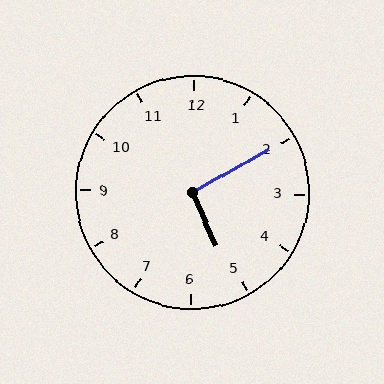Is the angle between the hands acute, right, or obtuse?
It is right.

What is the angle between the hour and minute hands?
Approximately 95 degrees.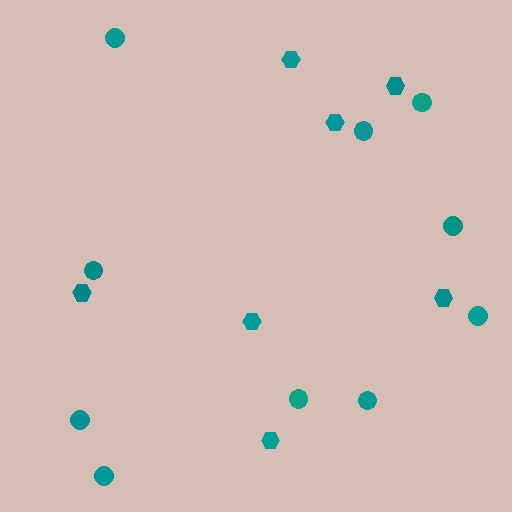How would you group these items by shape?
There are 2 groups: one group of hexagons (7) and one group of circles (10).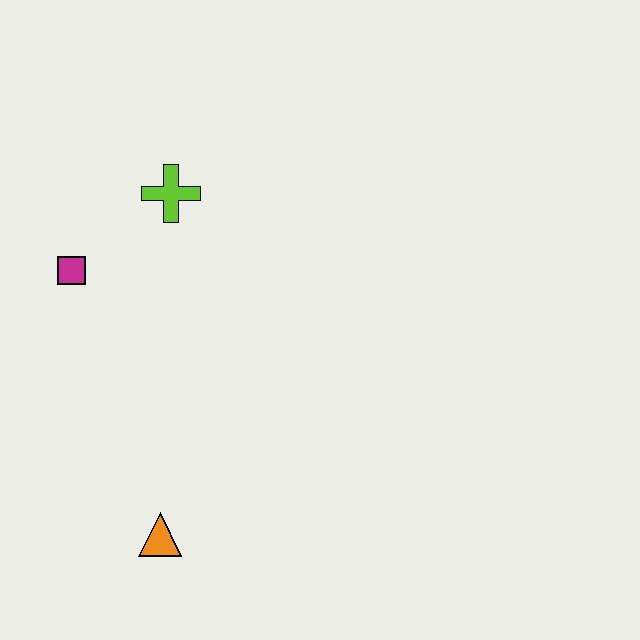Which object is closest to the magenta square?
The lime cross is closest to the magenta square.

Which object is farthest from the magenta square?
The orange triangle is farthest from the magenta square.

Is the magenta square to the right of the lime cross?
No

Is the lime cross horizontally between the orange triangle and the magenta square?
No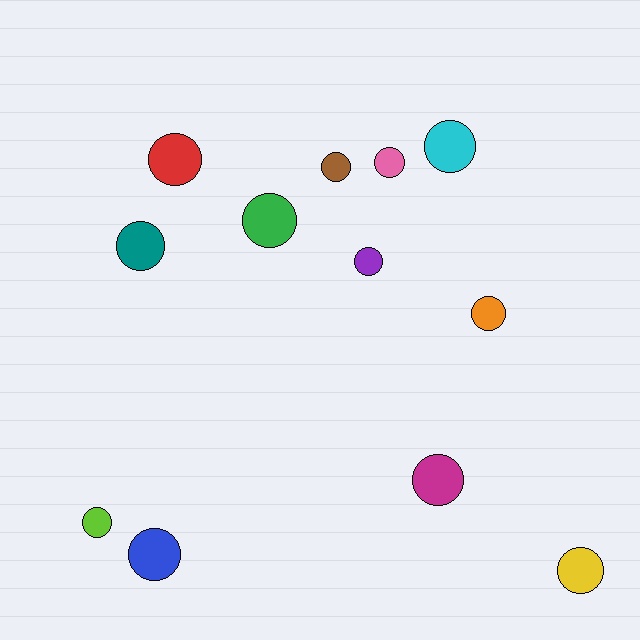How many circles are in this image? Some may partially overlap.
There are 12 circles.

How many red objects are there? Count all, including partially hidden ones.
There is 1 red object.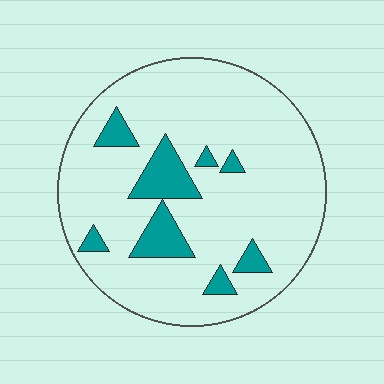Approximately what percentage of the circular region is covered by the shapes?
Approximately 15%.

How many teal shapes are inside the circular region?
8.